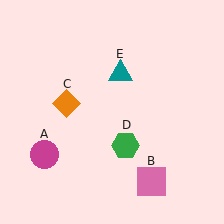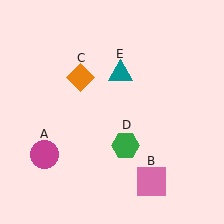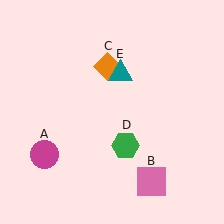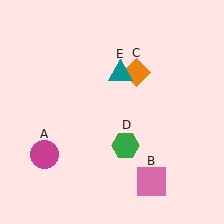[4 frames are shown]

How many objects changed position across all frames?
1 object changed position: orange diamond (object C).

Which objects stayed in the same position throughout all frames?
Magenta circle (object A) and pink square (object B) and green hexagon (object D) and teal triangle (object E) remained stationary.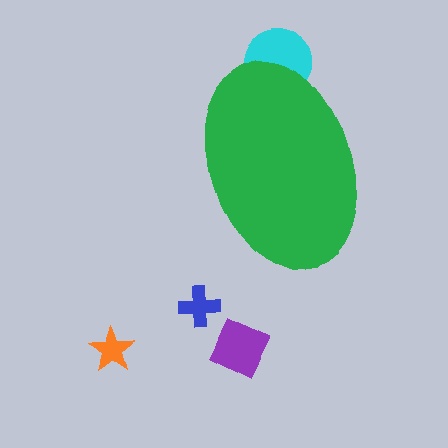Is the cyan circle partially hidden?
Yes, the cyan circle is partially hidden behind the green ellipse.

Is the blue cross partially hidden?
No, the blue cross is fully visible.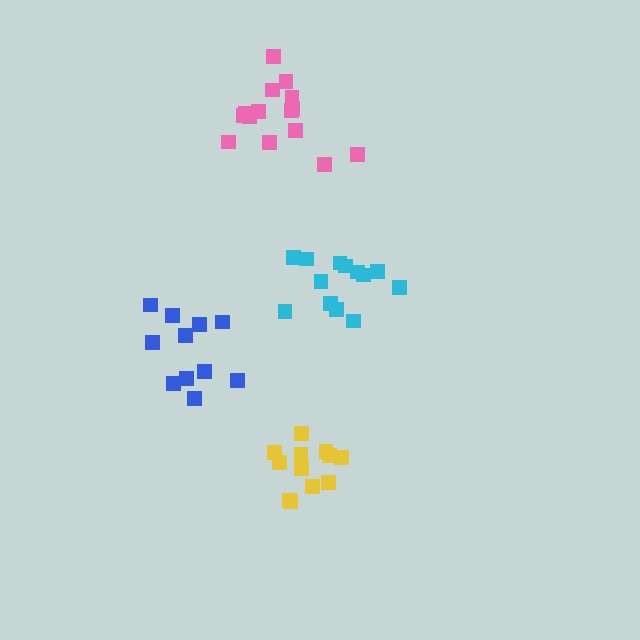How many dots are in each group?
Group 1: 13 dots, Group 2: 12 dots, Group 3: 15 dots, Group 4: 11 dots (51 total).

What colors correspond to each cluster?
The clusters are colored: cyan, yellow, pink, blue.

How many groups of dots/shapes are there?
There are 4 groups.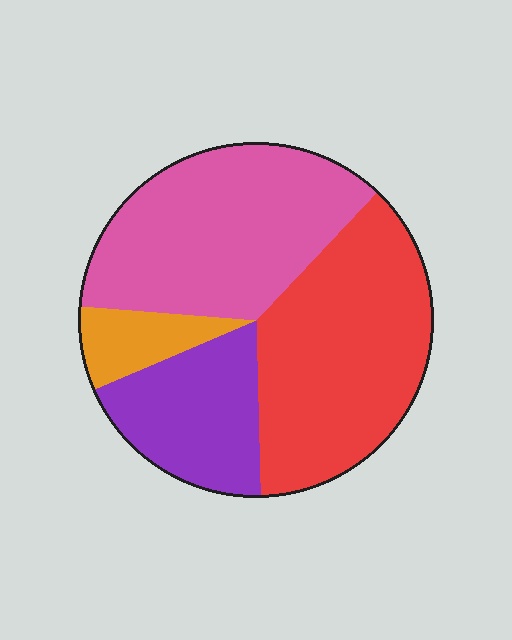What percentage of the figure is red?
Red takes up about three eighths (3/8) of the figure.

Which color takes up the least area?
Orange, at roughly 10%.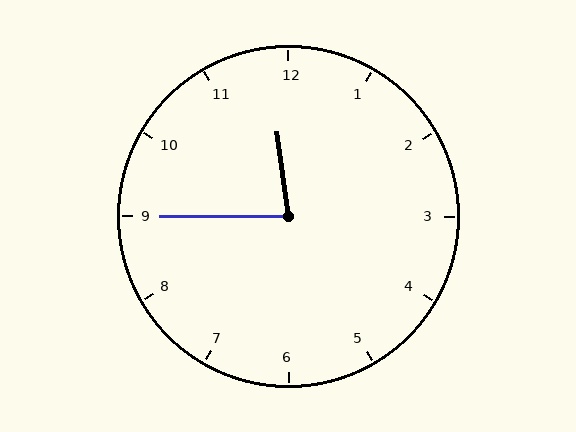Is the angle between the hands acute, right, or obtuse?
It is acute.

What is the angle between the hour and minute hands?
Approximately 82 degrees.